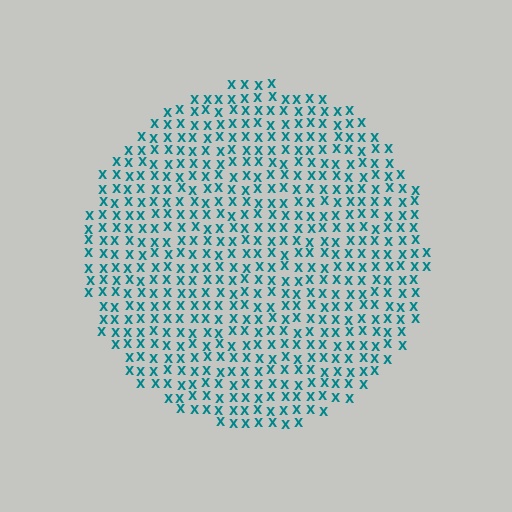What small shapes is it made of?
It is made of small letter X's.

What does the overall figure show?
The overall figure shows a circle.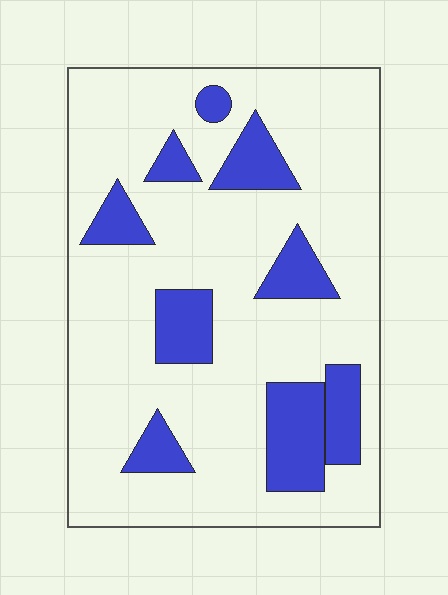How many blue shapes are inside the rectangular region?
9.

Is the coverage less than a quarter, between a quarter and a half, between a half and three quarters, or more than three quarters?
Less than a quarter.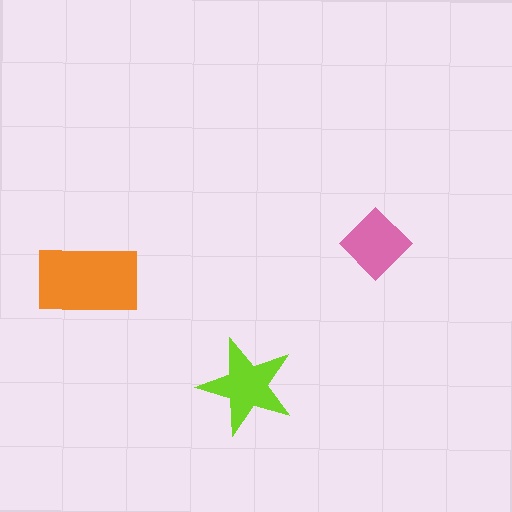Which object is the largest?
The orange rectangle.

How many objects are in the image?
There are 3 objects in the image.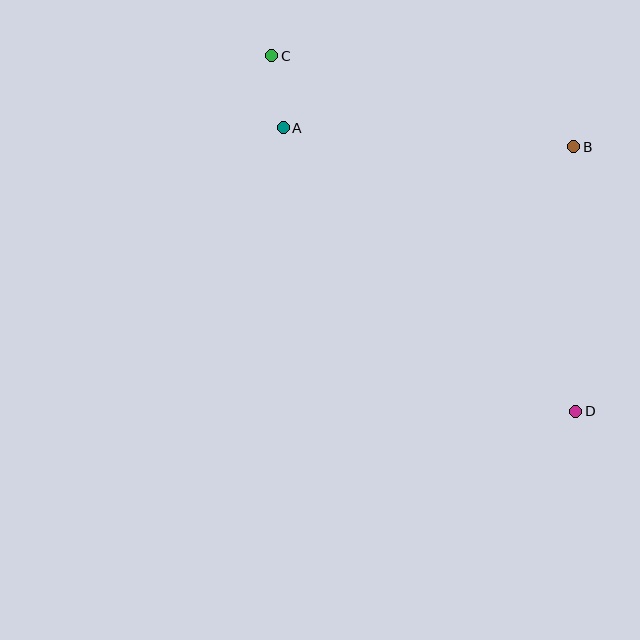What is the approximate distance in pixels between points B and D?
The distance between B and D is approximately 264 pixels.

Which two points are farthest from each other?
Points C and D are farthest from each other.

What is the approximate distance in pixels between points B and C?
The distance between B and C is approximately 315 pixels.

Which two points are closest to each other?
Points A and C are closest to each other.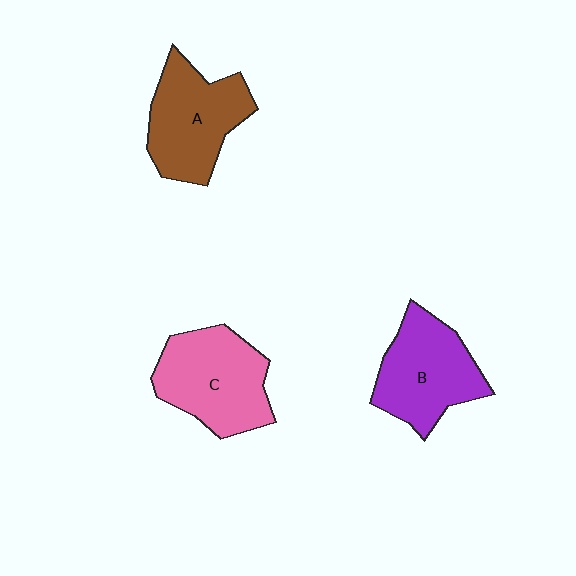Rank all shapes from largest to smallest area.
From largest to smallest: C (pink), A (brown), B (purple).